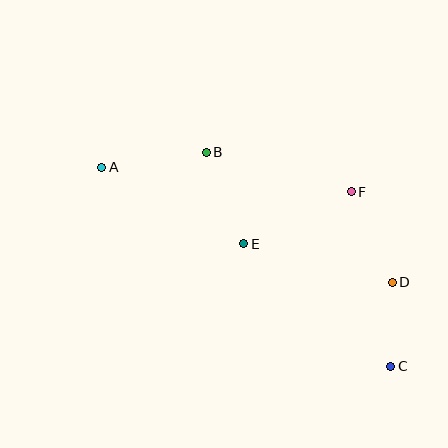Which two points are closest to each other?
Points C and D are closest to each other.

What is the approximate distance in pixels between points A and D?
The distance between A and D is approximately 313 pixels.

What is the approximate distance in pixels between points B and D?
The distance between B and D is approximately 227 pixels.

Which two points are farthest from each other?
Points A and C are farthest from each other.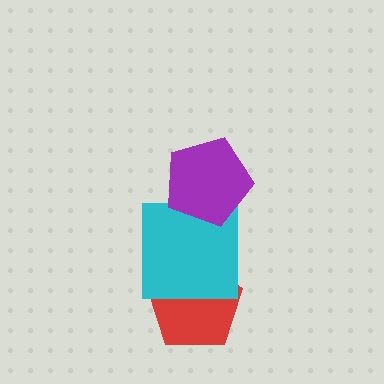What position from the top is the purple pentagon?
The purple pentagon is 1st from the top.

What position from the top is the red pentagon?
The red pentagon is 3rd from the top.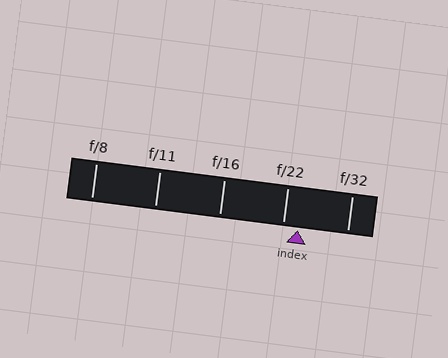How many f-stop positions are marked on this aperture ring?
There are 5 f-stop positions marked.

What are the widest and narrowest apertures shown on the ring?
The widest aperture shown is f/8 and the narrowest is f/32.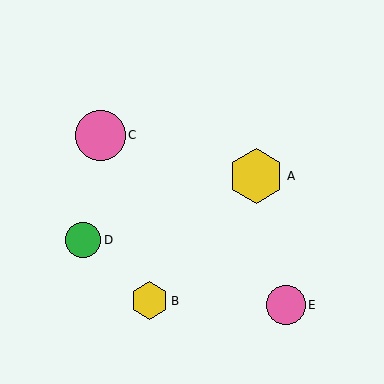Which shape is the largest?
The yellow hexagon (labeled A) is the largest.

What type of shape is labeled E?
Shape E is a pink circle.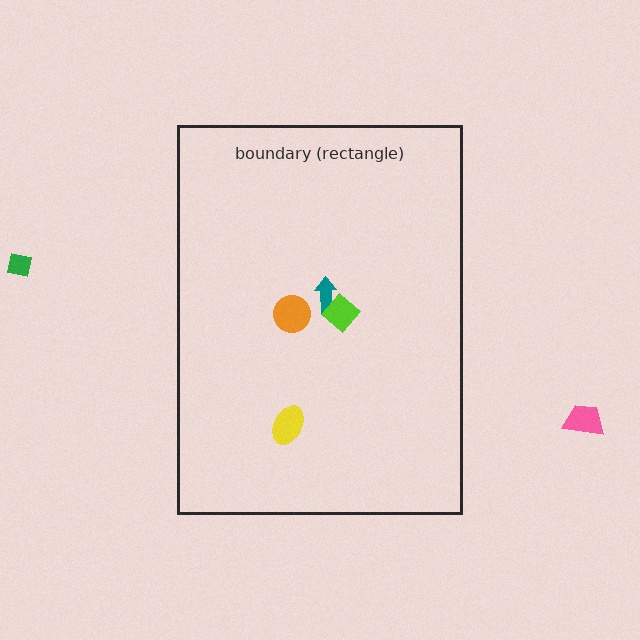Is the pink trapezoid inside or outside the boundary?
Outside.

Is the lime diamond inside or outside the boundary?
Inside.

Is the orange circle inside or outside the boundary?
Inside.